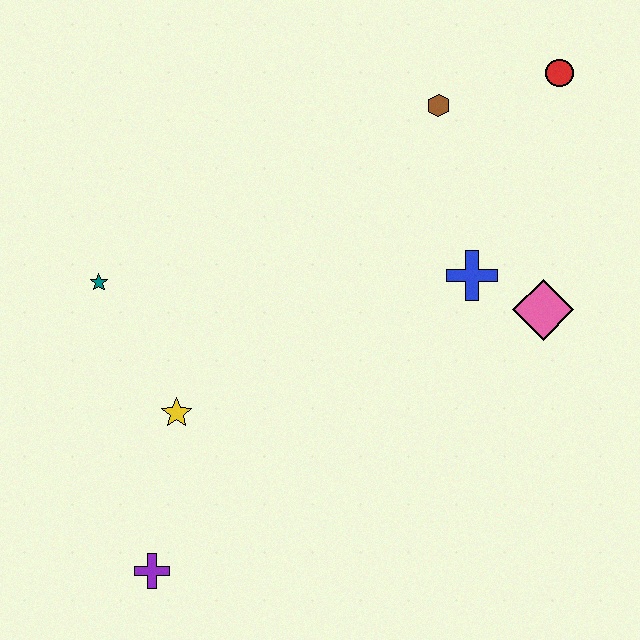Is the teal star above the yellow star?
Yes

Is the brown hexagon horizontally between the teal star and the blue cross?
Yes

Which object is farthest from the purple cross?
The red circle is farthest from the purple cross.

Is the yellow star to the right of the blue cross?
No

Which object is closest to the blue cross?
The pink diamond is closest to the blue cross.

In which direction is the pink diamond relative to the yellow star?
The pink diamond is to the right of the yellow star.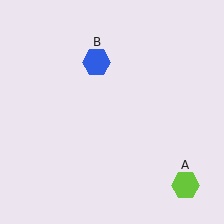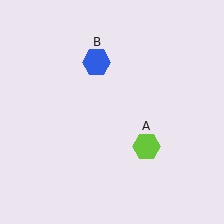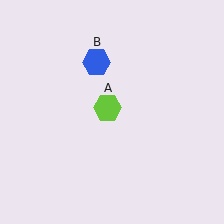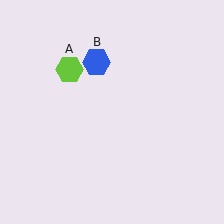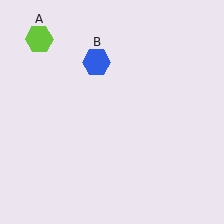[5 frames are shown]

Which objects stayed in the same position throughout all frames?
Blue hexagon (object B) remained stationary.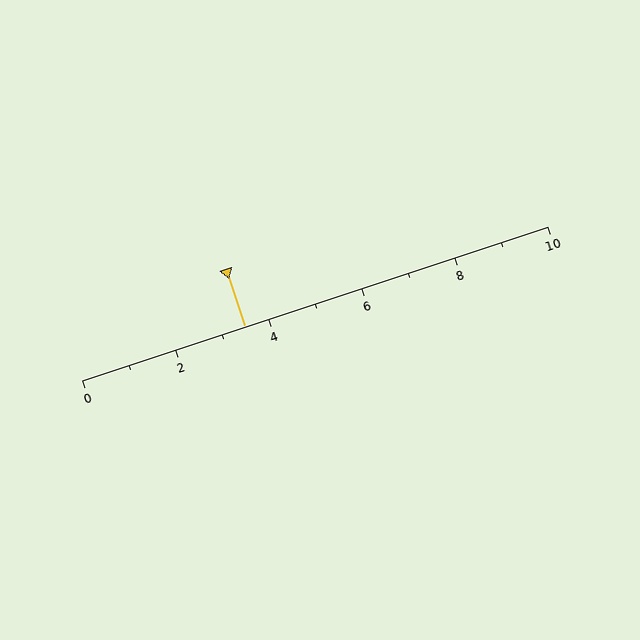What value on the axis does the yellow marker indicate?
The marker indicates approximately 3.5.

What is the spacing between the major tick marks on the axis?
The major ticks are spaced 2 apart.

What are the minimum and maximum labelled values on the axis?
The axis runs from 0 to 10.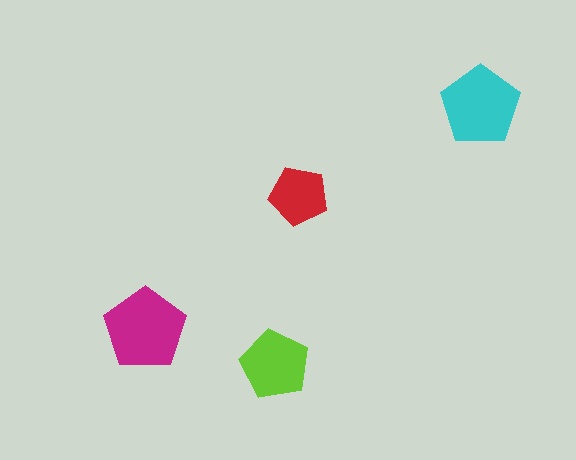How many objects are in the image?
There are 4 objects in the image.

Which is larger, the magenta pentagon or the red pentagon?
The magenta one.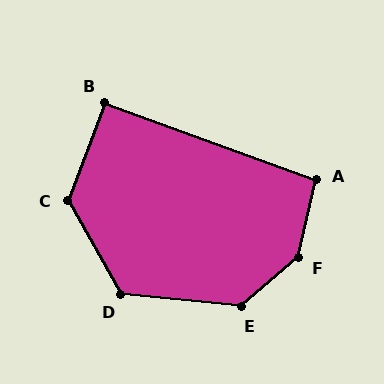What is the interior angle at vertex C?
Approximately 130 degrees (obtuse).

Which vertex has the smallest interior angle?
B, at approximately 91 degrees.